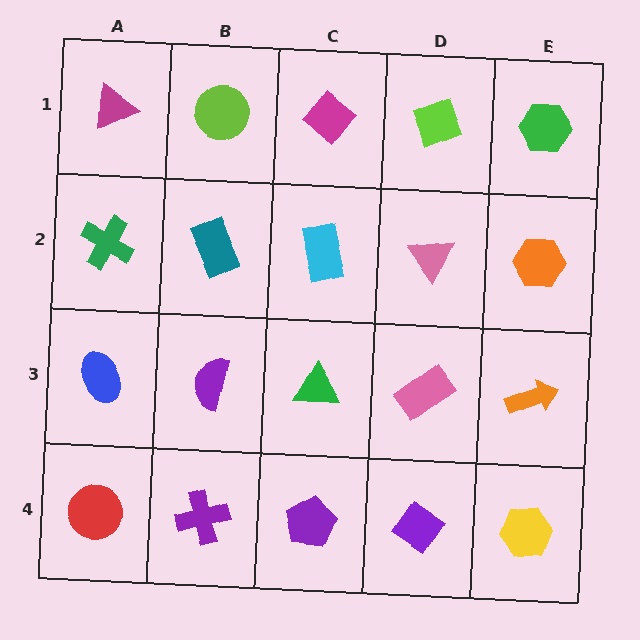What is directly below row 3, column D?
A purple diamond.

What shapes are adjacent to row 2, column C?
A magenta diamond (row 1, column C), a green triangle (row 3, column C), a teal rectangle (row 2, column B), a pink triangle (row 2, column D).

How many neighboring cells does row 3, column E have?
3.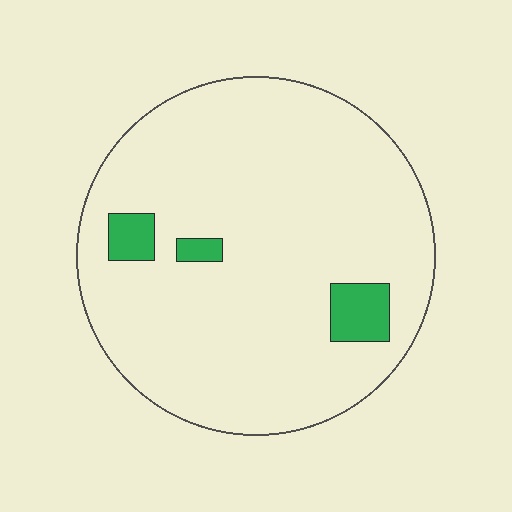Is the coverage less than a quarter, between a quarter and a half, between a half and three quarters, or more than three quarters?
Less than a quarter.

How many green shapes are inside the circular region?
3.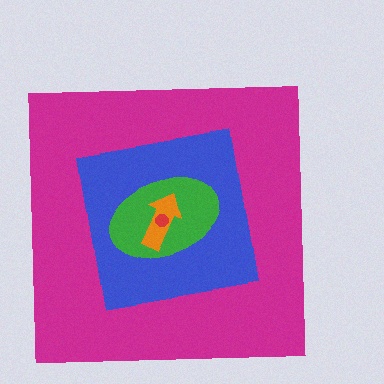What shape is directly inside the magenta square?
The blue square.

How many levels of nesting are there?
5.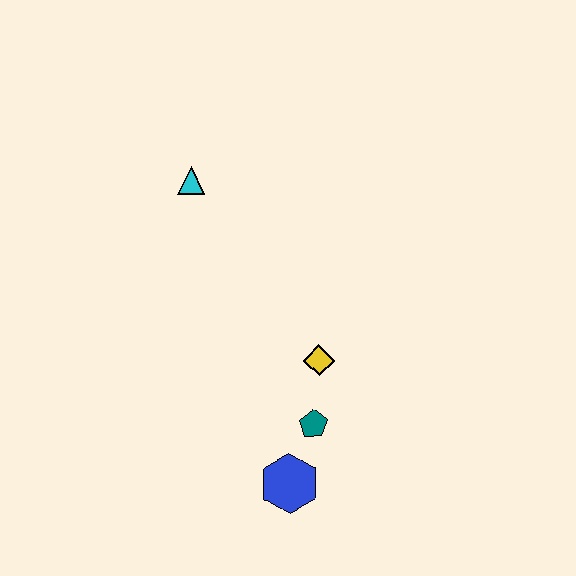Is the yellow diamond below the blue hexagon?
No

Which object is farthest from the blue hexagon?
The cyan triangle is farthest from the blue hexagon.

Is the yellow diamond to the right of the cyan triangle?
Yes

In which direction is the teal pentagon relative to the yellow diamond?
The teal pentagon is below the yellow diamond.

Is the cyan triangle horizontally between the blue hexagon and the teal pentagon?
No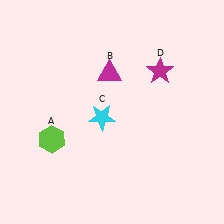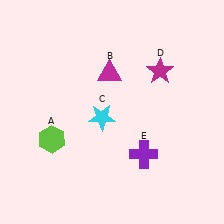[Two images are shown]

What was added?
A purple cross (E) was added in Image 2.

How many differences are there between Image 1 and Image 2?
There is 1 difference between the two images.